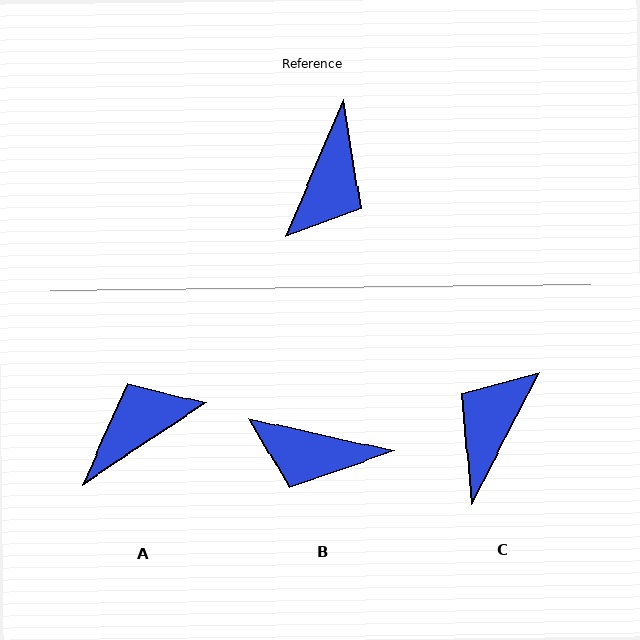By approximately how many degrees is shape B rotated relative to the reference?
Approximately 80 degrees clockwise.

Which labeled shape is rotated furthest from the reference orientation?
C, about 176 degrees away.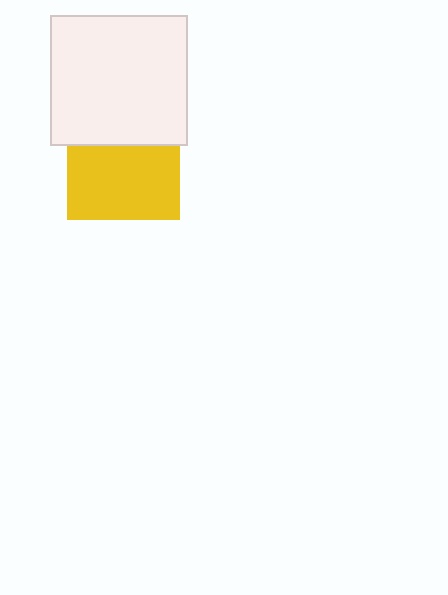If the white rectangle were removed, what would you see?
You would see the complete yellow square.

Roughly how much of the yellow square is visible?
Most of it is visible (roughly 66%).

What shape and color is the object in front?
The object in front is a white rectangle.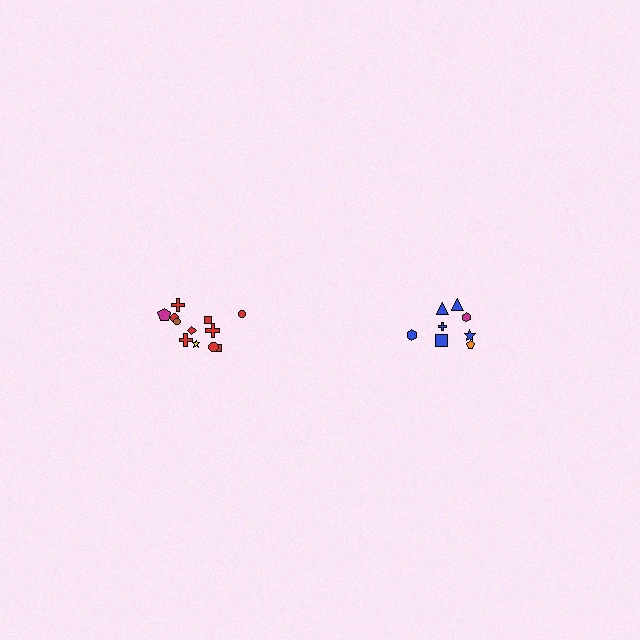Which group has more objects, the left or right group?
The left group.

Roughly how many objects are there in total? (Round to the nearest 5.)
Roughly 20 objects in total.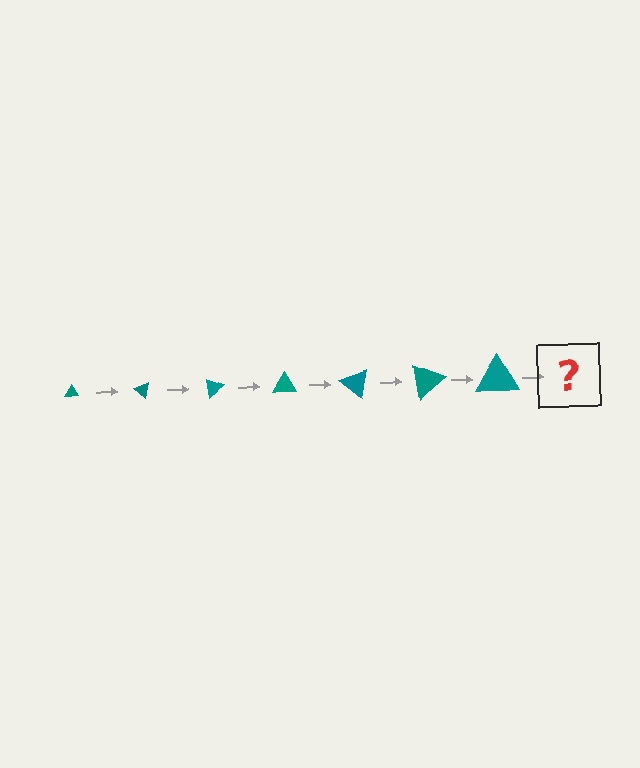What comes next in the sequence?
The next element should be a triangle, larger than the previous one and rotated 280 degrees from the start.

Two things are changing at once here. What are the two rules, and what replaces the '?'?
The two rules are that the triangle grows larger each step and it rotates 40 degrees each step. The '?' should be a triangle, larger than the previous one and rotated 280 degrees from the start.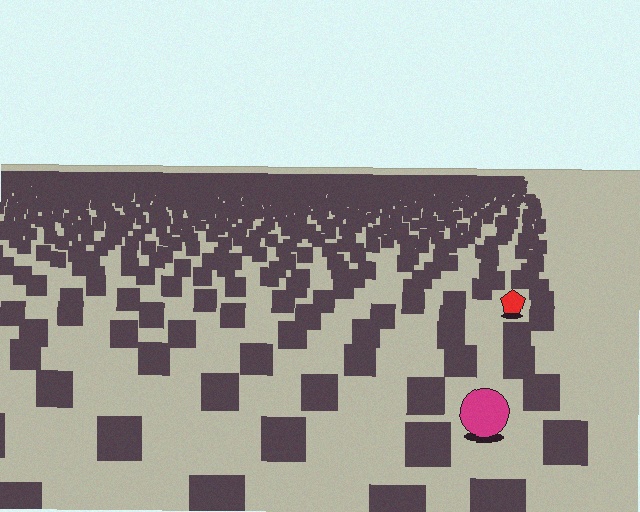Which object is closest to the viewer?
The magenta circle is closest. The texture marks near it are larger and more spread out.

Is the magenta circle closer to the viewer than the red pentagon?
Yes. The magenta circle is closer — you can tell from the texture gradient: the ground texture is coarser near it.